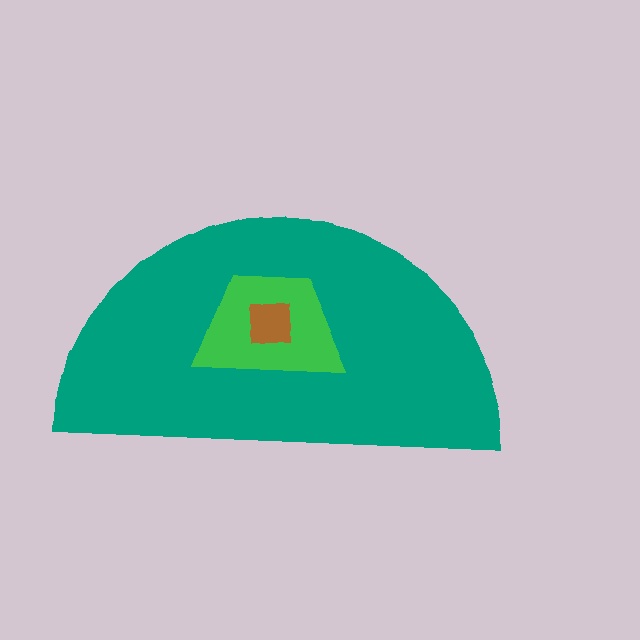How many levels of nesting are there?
3.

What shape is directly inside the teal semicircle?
The green trapezoid.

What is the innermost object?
The brown square.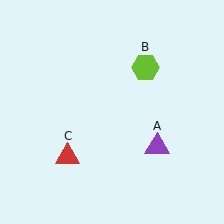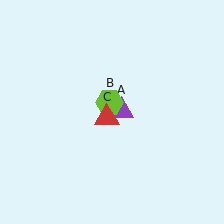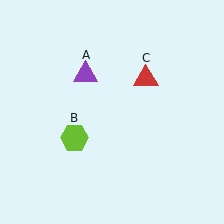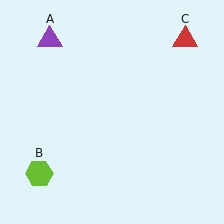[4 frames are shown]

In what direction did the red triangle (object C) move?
The red triangle (object C) moved up and to the right.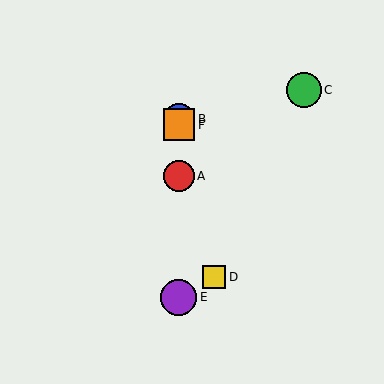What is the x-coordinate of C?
Object C is at x≈304.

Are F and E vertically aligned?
Yes, both are at x≈179.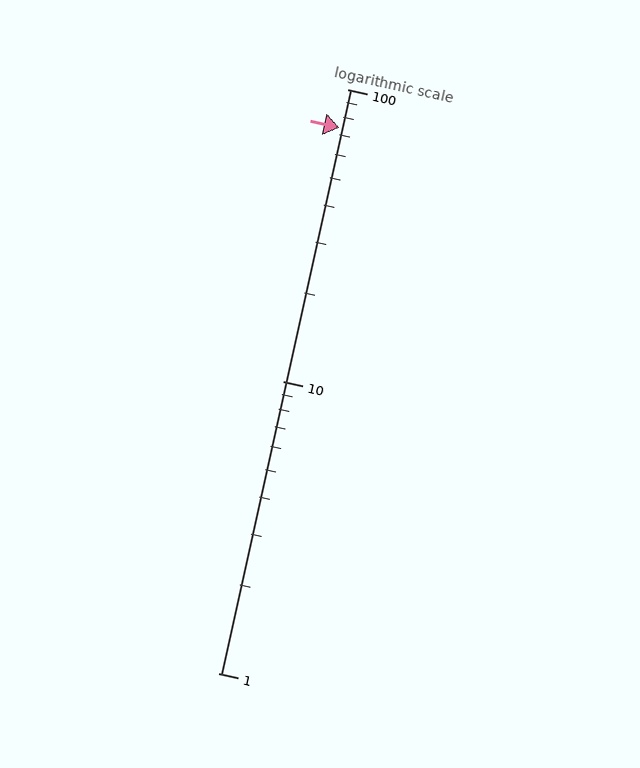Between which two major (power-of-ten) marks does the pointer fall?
The pointer is between 10 and 100.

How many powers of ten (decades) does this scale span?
The scale spans 2 decades, from 1 to 100.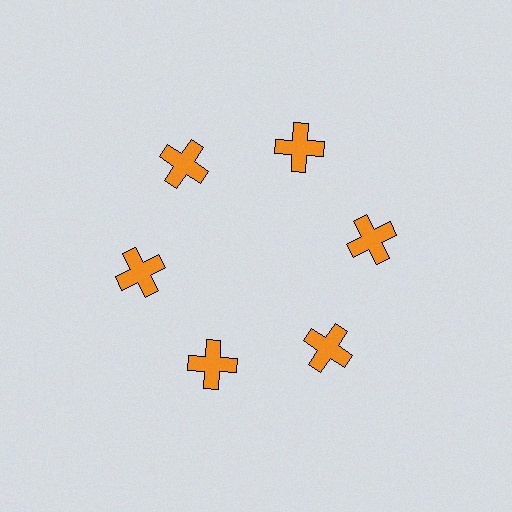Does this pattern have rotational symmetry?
Yes, this pattern has 6-fold rotational symmetry. It looks the same after rotating 60 degrees around the center.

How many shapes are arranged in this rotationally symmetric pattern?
There are 6 shapes, arranged in 6 groups of 1.